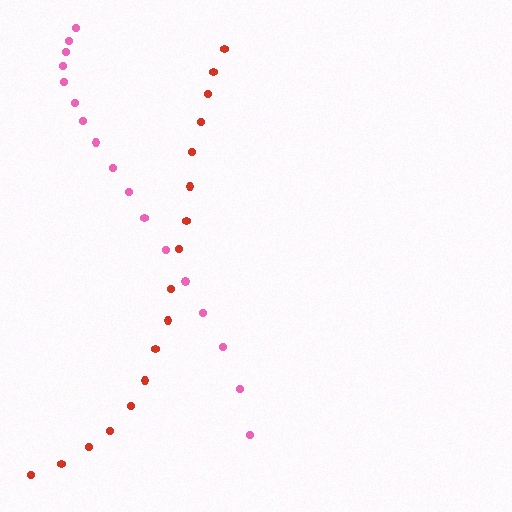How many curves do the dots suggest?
There are 2 distinct paths.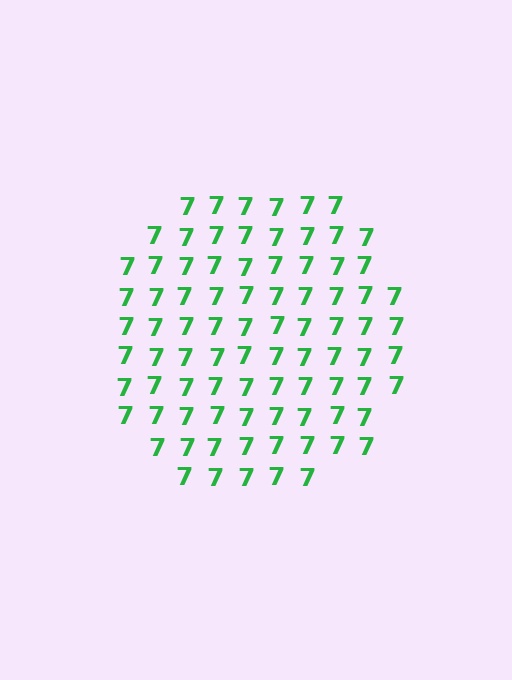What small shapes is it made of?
It is made of small digit 7's.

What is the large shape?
The large shape is a circle.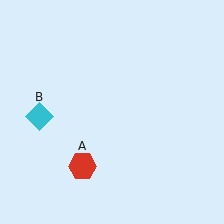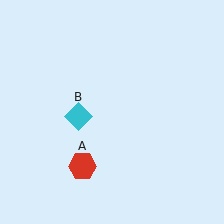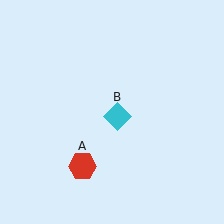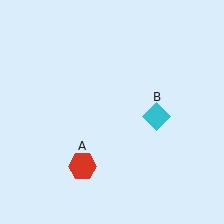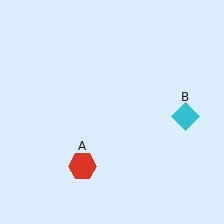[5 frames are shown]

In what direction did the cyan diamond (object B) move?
The cyan diamond (object B) moved right.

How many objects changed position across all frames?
1 object changed position: cyan diamond (object B).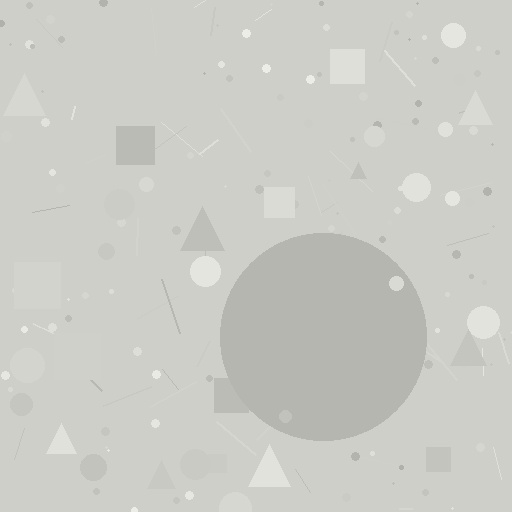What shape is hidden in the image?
A circle is hidden in the image.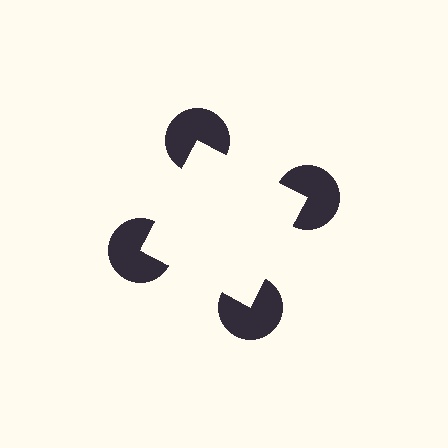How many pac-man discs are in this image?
There are 4 — one at each vertex of the illusory square.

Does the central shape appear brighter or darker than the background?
It typically appears slightly brighter than the background, even though no actual brightness change is drawn.